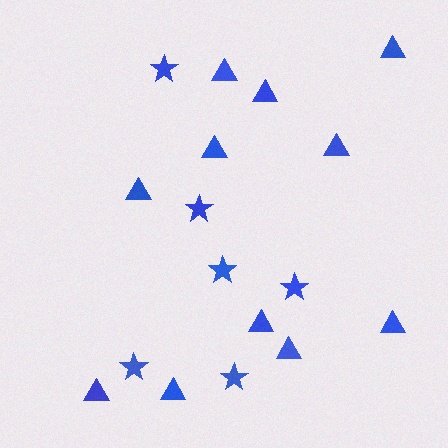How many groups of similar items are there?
There are 2 groups: one group of stars (6) and one group of triangles (11).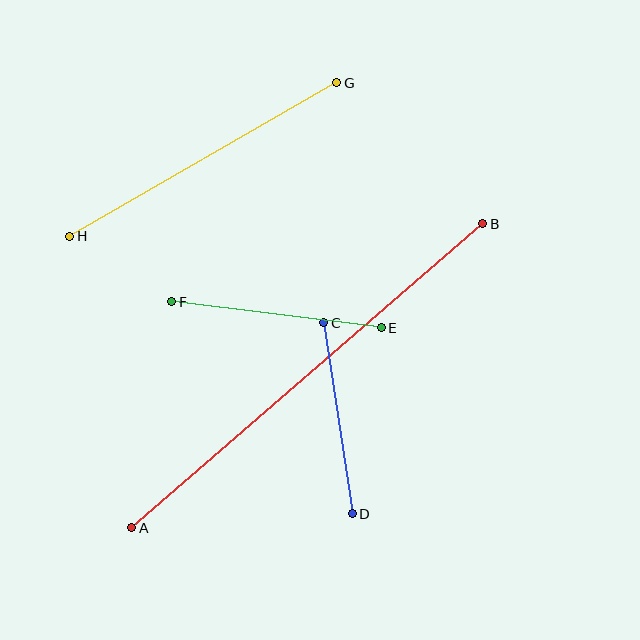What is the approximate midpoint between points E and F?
The midpoint is at approximately (276, 315) pixels.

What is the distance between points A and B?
The distance is approximately 464 pixels.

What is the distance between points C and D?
The distance is approximately 193 pixels.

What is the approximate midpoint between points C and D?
The midpoint is at approximately (338, 418) pixels.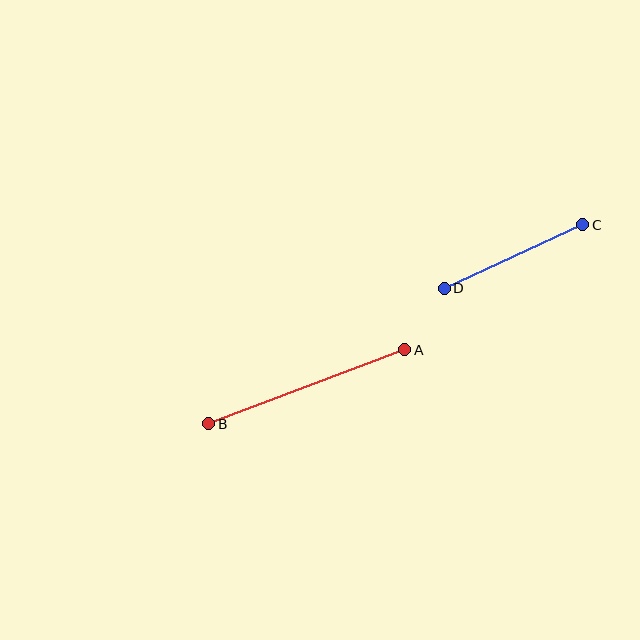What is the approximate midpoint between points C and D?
The midpoint is at approximately (514, 256) pixels.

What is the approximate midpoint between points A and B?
The midpoint is at approximately (307, 387) pixels.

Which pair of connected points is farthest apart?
Points A and B are farthest apart.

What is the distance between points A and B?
The distance is approximately 209 pixels.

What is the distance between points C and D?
The distance is approximately 153 pixels.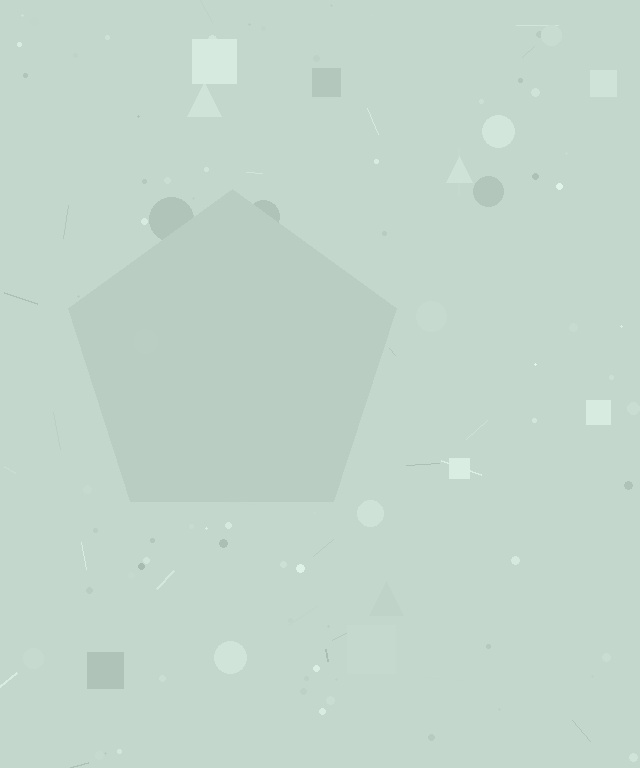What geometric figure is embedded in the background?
A pentagon is embedded in the background.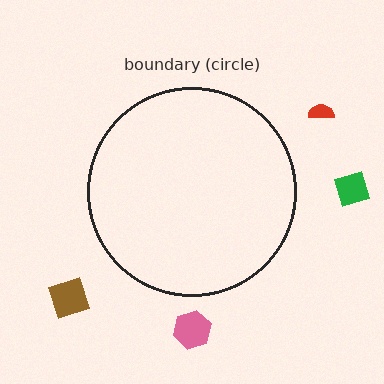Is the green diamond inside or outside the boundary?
Outside.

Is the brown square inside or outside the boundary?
Outside.